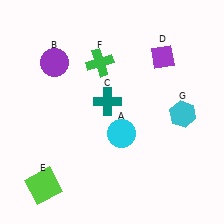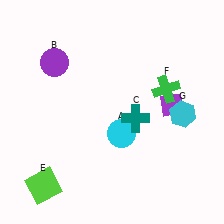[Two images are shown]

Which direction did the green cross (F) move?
The green cross (F) moved right.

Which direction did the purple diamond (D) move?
The purple diamond (D) moved down.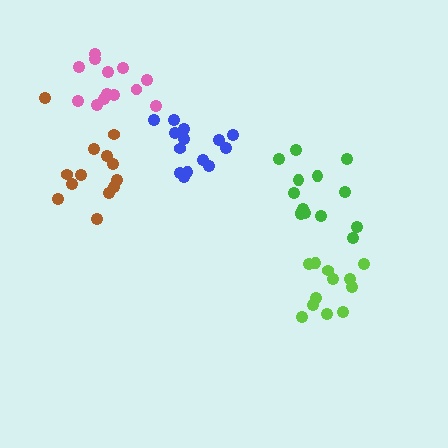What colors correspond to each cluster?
The clusters are colored: blue, green, brown, lime, pink.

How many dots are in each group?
Group 1: 14 dots, Group 2: 14 dots, Group 3: 13 dots, Group 4: 12 dots, Group 5: 13 dots (66 total).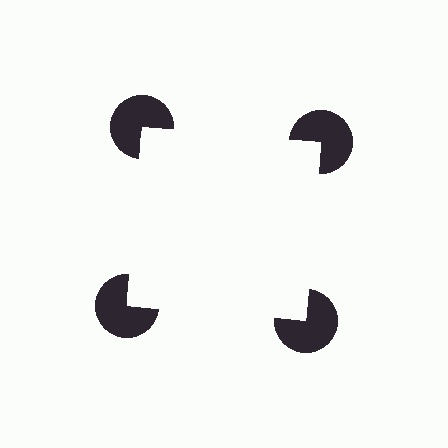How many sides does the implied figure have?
4 sides.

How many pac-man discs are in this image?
There are 4 — one at each vertex of the illusory square.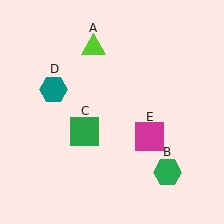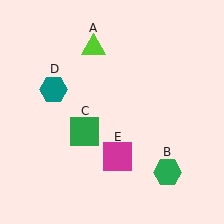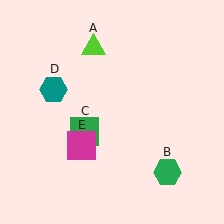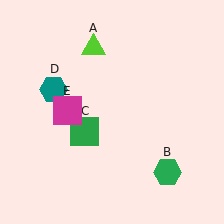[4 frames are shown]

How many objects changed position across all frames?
1 object changed position: magenta square (object E).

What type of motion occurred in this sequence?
The magenta square (object E) rotated clockwise around the center of the scene.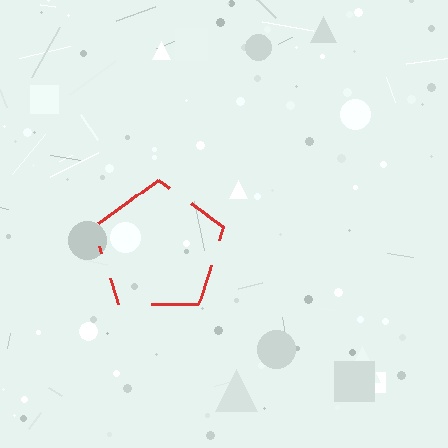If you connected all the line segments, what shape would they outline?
They would outline a pentagon.